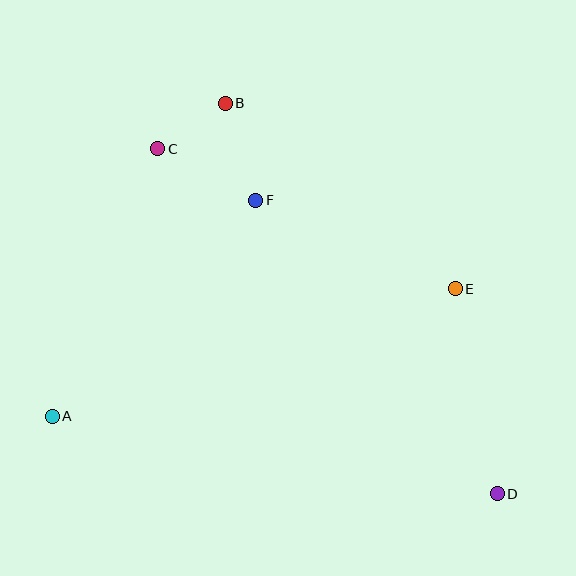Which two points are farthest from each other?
Points C and D are farthest from each other.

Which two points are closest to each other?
Points B and C are closest to each other.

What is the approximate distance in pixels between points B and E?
The distance between B and E is approximately 295 pixels.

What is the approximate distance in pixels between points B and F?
The distance between B and F is approximately 101 pixels.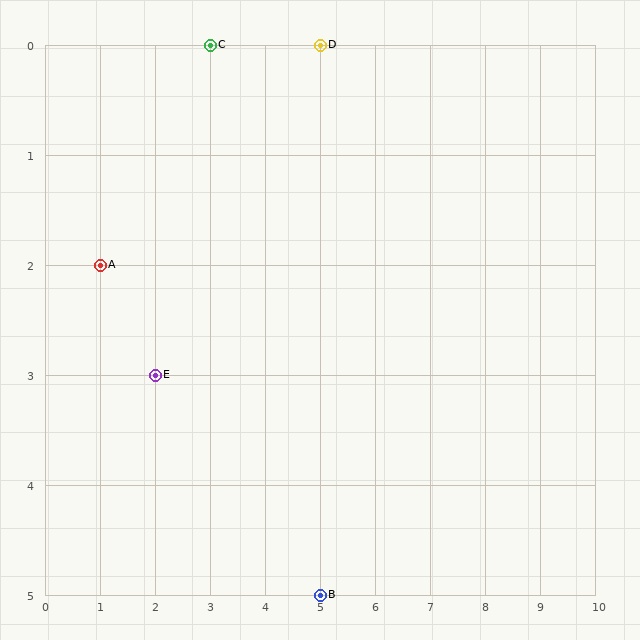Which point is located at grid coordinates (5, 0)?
Point D is at (5, 0).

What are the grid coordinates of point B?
Point B is at grid coordinates (5, 5).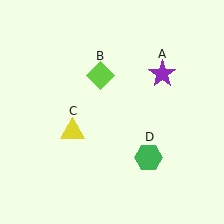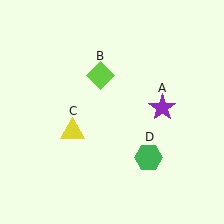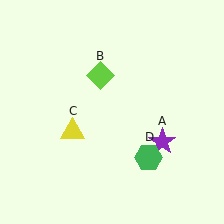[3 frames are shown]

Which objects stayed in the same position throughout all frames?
Lime diamond (object B) and yellow triangle (object C) and green hexagon (object D) remained stationary.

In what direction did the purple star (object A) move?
The purple star (object A) moved down.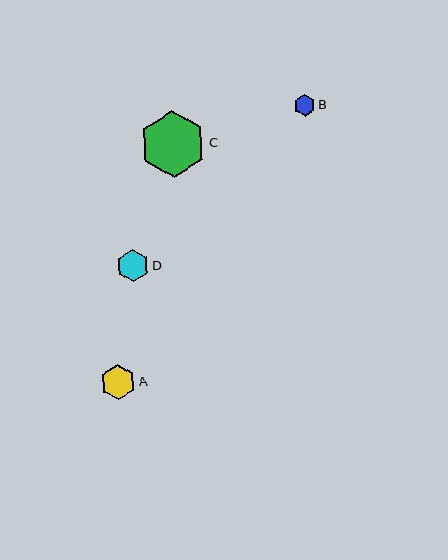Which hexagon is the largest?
Hexagon C is the largest with a size of approximately 66 pixels.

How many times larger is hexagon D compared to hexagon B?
Hexagon D is approximately 1.5 times the size of hexagon B.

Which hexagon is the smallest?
Hexagon B is the smallest with a size of approximately 22 pixels.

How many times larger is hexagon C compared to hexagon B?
Hexagon C is approximately 3.1 times the size of hexagon B.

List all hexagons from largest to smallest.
From largest to smallest: C, A, D, B.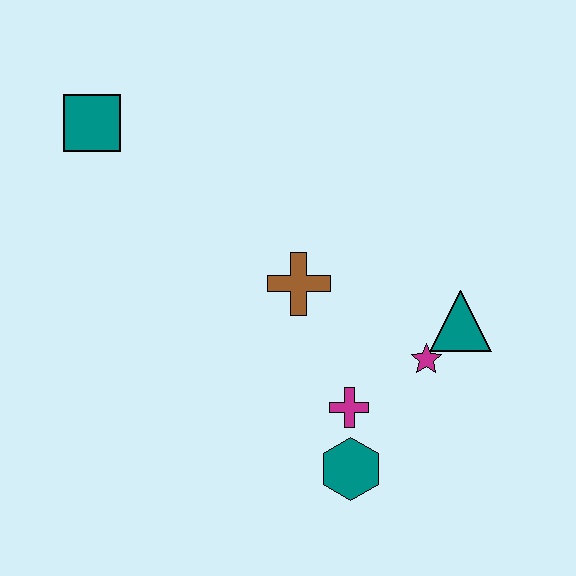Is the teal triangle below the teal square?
Yes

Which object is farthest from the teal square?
The teal hexagon is farthest from the teal square.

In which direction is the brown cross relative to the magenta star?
The brown cross is to the left of the magenta star.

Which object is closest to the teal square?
The brown cross is closest to the teal square.